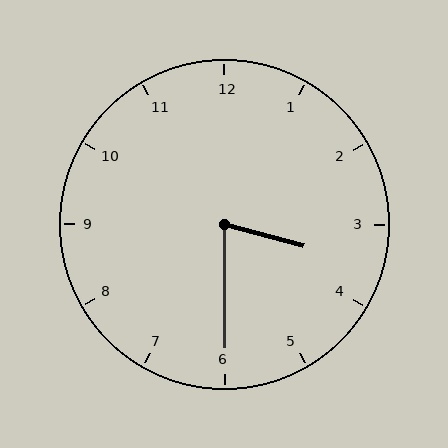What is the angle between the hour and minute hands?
Approximately 75 degrees.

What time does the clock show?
3:30.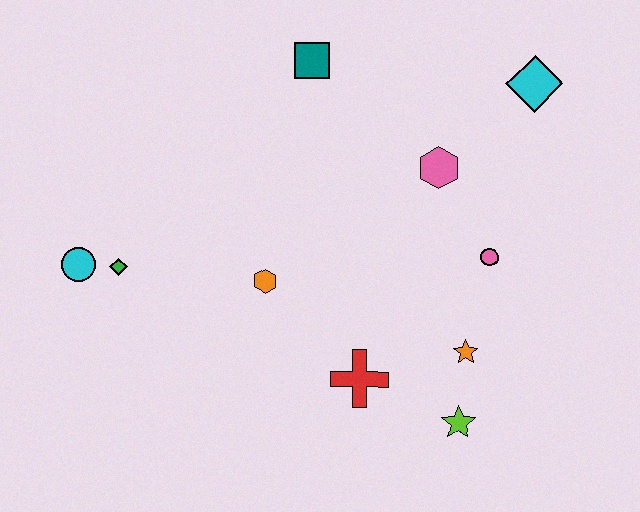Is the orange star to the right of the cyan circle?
Yes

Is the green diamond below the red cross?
No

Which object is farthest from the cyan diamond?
The cyan circle is farthest from the cyan diamond.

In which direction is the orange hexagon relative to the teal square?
The orange hexagon is below the teal square.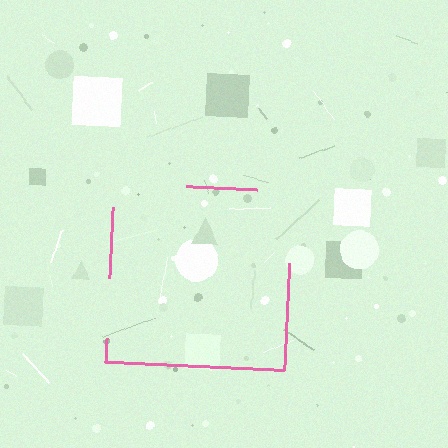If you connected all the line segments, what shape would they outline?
They would outline a square.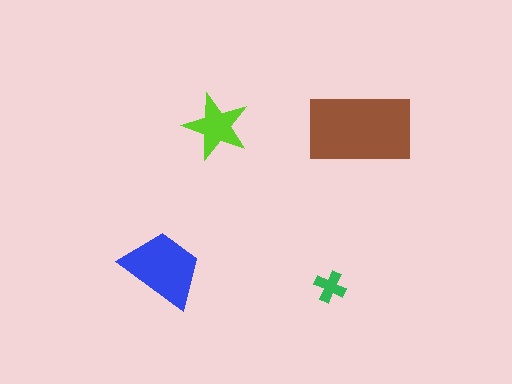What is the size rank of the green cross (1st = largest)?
4th.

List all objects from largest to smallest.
The brown rectangle, the blue trapezoid, the lime star, the green cross.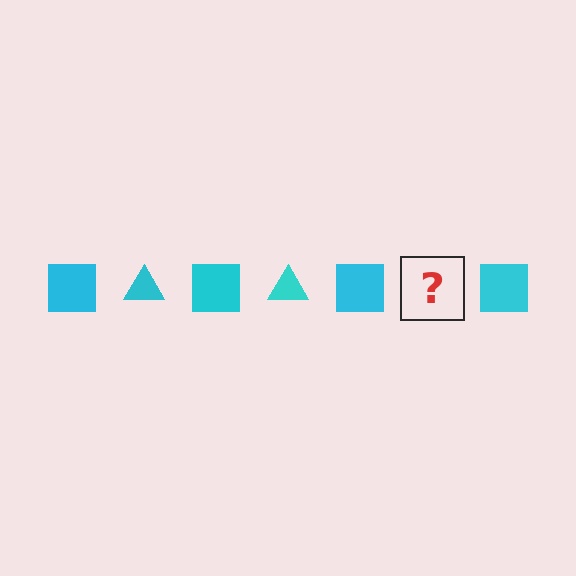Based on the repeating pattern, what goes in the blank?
The blank should be a cyan triangle.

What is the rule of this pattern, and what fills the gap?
The rule is that the pattern cycles through square, triangle shapes in cyan. The gap should be filled with a cyan triangle.